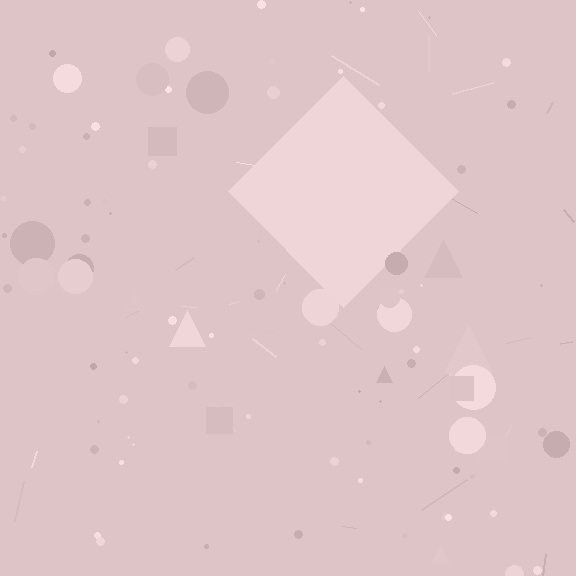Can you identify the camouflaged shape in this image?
The camouflaged shape is a diamond.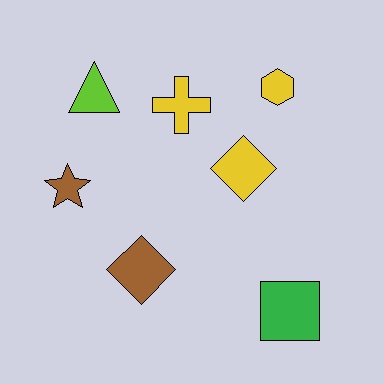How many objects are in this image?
There are 7 objects.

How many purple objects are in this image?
There are no purple objects.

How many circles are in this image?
There are no circles.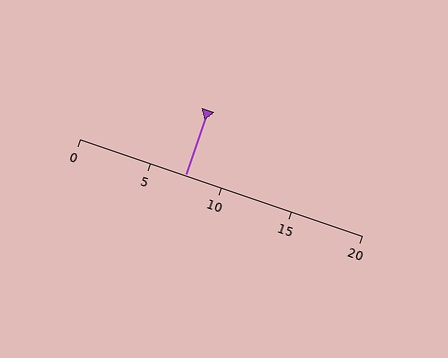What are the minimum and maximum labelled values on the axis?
The axis runs from 0 to 20.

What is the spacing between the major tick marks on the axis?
The major ticks are spaced 5 apart.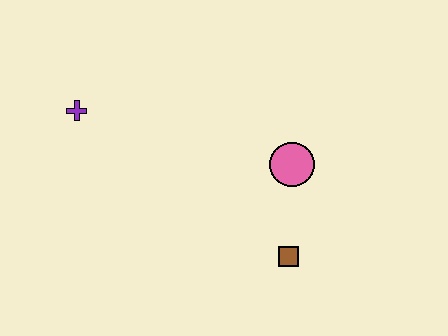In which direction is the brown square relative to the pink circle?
The brown square is below the pink circle.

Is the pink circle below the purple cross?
Yes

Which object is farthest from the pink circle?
The purple cross is farthest from the pink circle.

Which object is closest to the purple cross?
The pink circle is closest to the purple cross.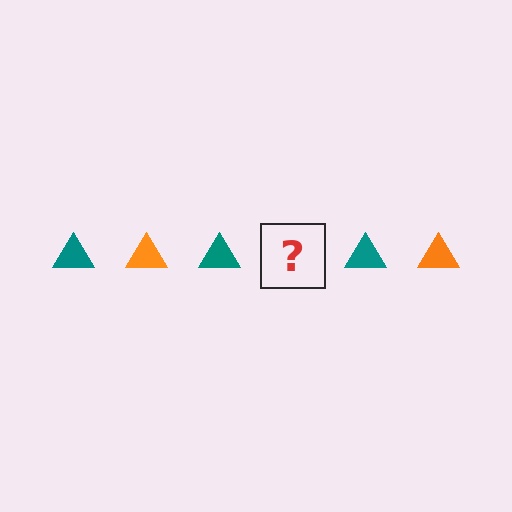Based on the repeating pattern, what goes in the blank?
The blank should be an orange triangle.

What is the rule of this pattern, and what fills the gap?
The rule is that the pattern cycles through teal, orange triangles. The gap should be filled with an orange triangle.